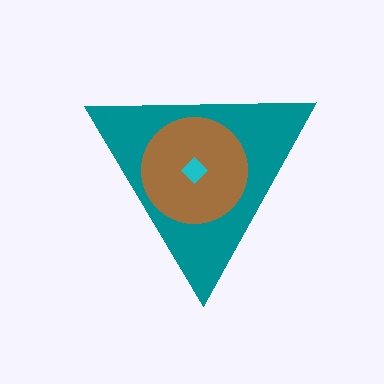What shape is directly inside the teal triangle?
The brown circle.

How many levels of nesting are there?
3.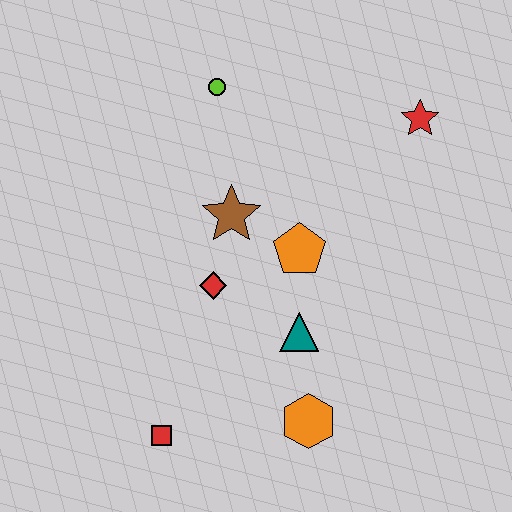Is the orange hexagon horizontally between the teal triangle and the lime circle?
No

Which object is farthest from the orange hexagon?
The lime circle is farthest from the orange hexagon.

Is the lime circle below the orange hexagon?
No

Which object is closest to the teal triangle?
The orange pentagon is closest to the teal triangle.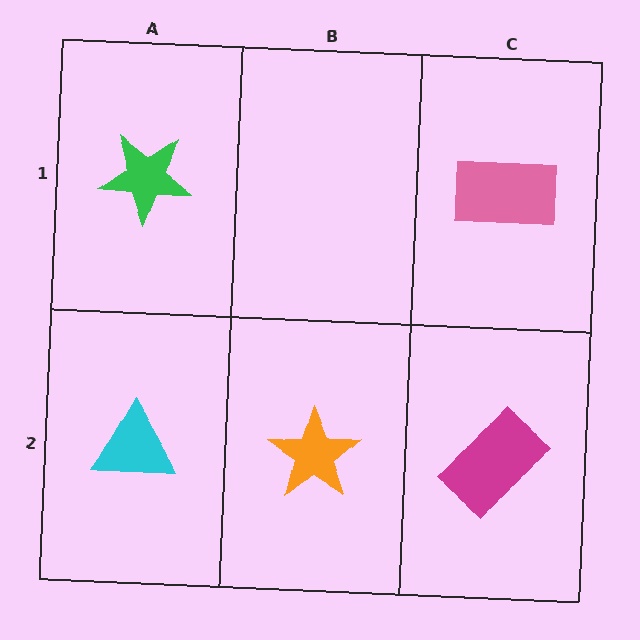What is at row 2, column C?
A magenta rectangle.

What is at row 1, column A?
A green star.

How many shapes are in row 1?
2 shapes.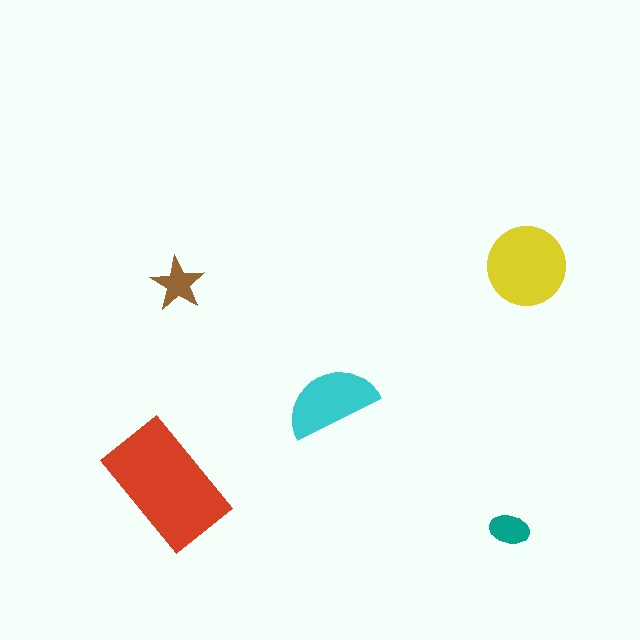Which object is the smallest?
The teal ellipse.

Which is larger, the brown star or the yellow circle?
The yellow circle.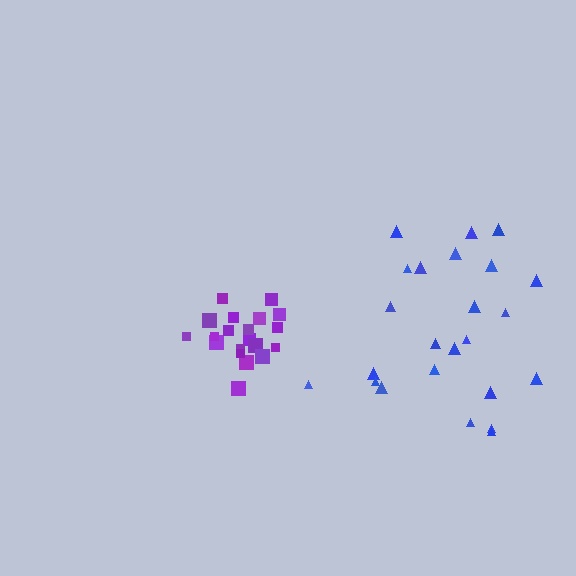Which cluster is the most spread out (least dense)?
Blue.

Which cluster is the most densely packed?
Purple.